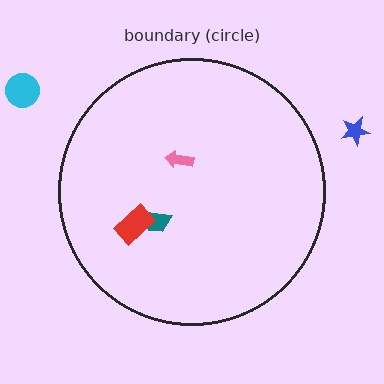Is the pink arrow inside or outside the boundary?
Inside.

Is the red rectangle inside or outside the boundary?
Inside.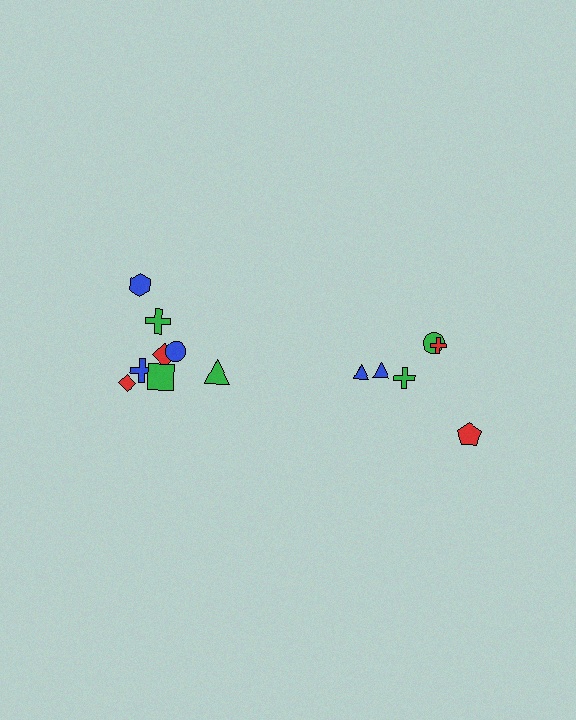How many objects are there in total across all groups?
There are 14 objects.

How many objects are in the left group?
There are 8 objects.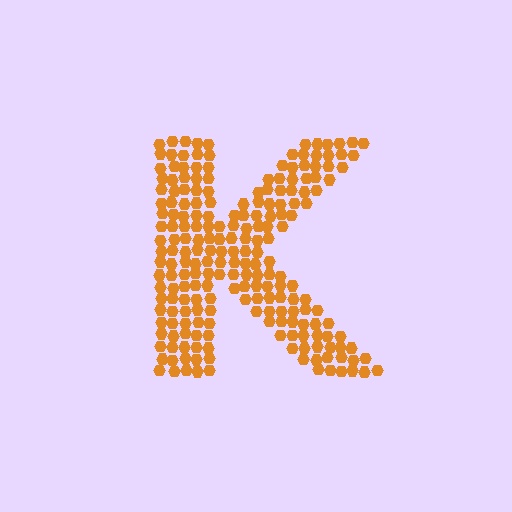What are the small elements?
The small elements are hexagons.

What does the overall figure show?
The overall figure shows the letter K.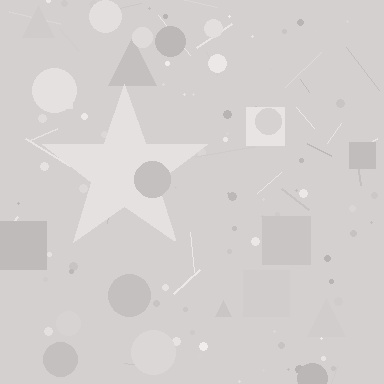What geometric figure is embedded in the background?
A star is embedded in the background.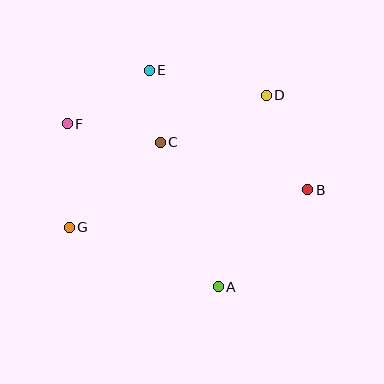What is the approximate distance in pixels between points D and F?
The distance between D and F is approximately 201 pixels.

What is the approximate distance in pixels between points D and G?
The distance between D and G is approximately 237 pixels.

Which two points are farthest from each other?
Points B and F are farthest from each other.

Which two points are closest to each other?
Points C and E are closest to each other.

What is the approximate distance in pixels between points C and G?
The distance between C and G is approximately 125 pixels.